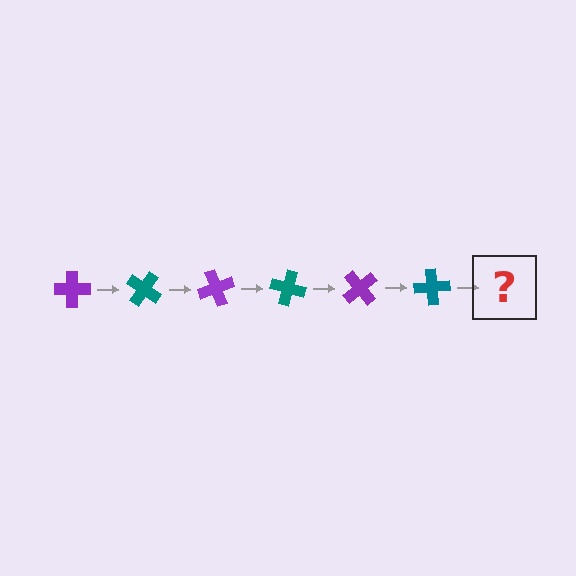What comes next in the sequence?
The next element should be a purple cross, rotated 210 degrees from the start.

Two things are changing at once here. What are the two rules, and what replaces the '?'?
The two rules are that it rotates 35 degrees each step and the color cycles through purple and teal. The '?' should be a purple cross, rotated 210 degrees from the start.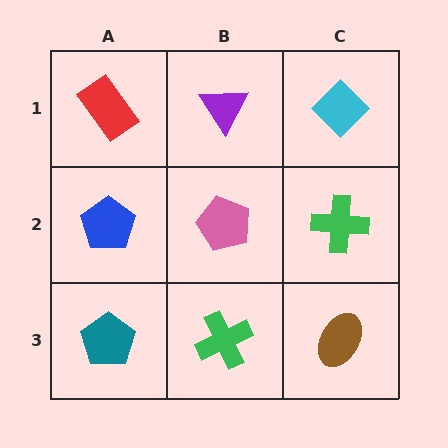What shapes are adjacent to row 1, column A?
A blue pentagon (row 2, column A), a purple triangle (row 1, column B).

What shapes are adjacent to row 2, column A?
A red rectangle (row 1, column A), a teal pentagon (row 3, column A), a pink pentagon (row 2, column B).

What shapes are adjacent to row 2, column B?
A purple triangle (row 1, column B), a green cross (row 3, column B), a blue pentagon (row 2, column A), a green cross (row 2, column C).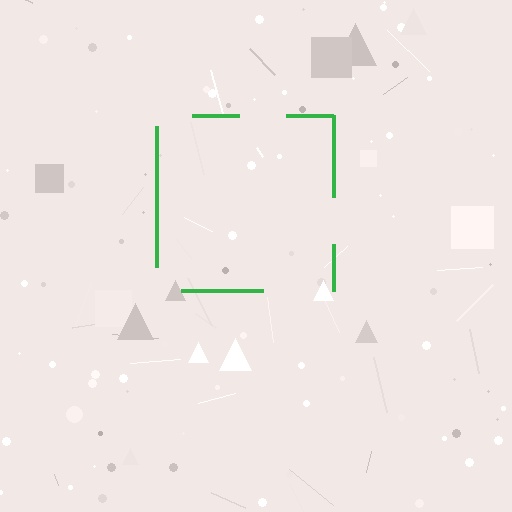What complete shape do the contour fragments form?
The contour fragments form a square.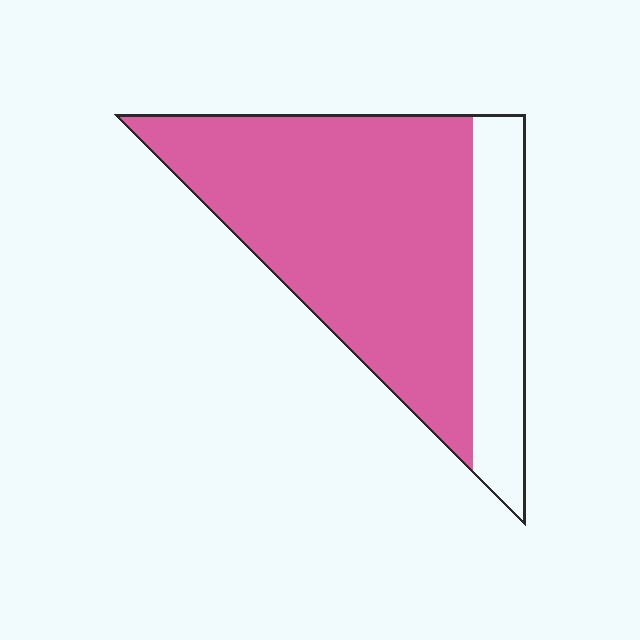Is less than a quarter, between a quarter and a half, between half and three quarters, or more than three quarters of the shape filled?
More than three quarters.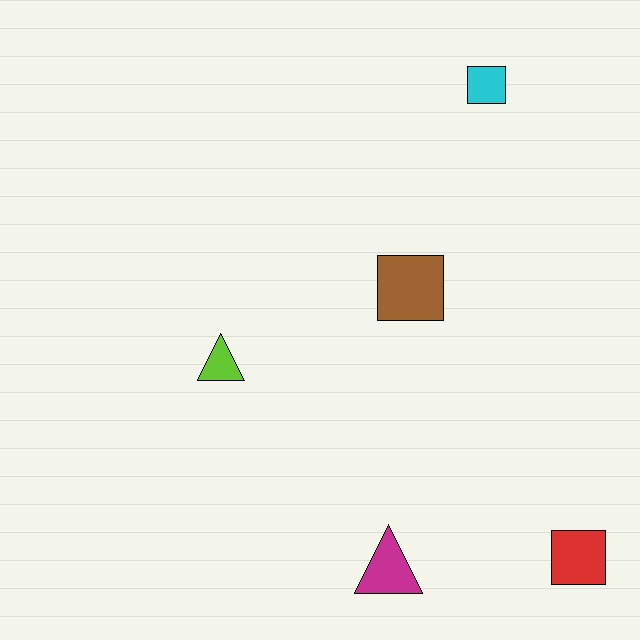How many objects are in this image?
There are 5 objects.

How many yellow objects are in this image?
There are no yellow objects.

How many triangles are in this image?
There are 2 triangles.